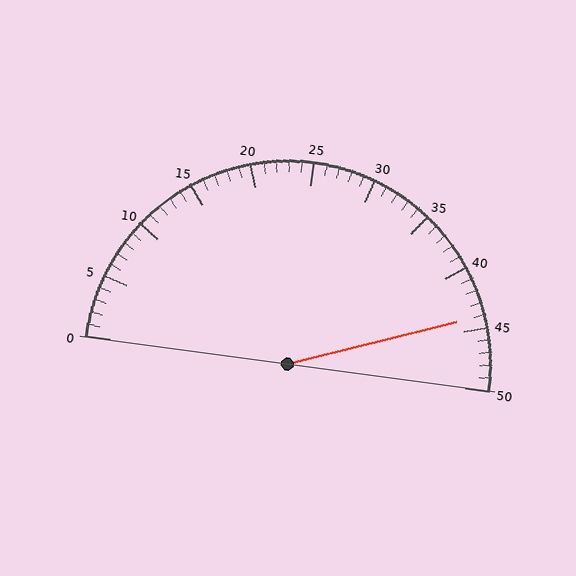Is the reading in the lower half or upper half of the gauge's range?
The reading is in the upper half of the range (0 to 50).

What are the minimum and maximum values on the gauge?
The gauge ranges from 0 to 50.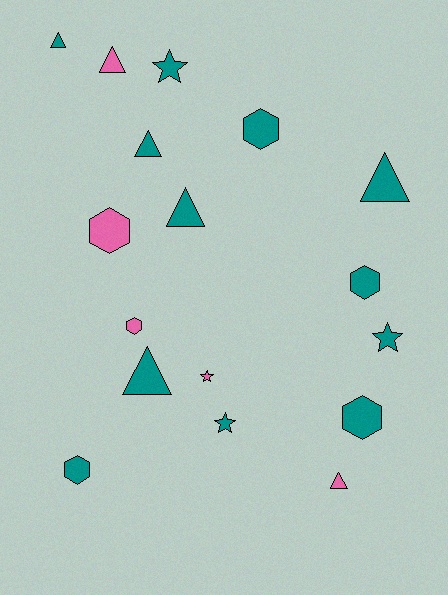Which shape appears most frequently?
Triangle, with 7 objects.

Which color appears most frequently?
Teal, with 12 objects.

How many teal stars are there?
There are 3 teal stars.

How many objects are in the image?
There are 17 objects.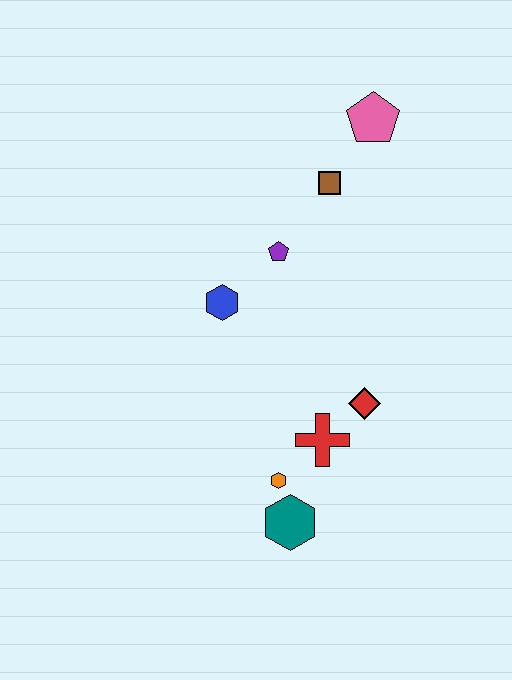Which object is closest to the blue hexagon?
The purple pentagon is closest to the blue hexagon.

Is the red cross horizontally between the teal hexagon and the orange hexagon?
No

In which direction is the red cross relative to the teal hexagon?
The red cross is above the teal hexagon.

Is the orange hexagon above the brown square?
No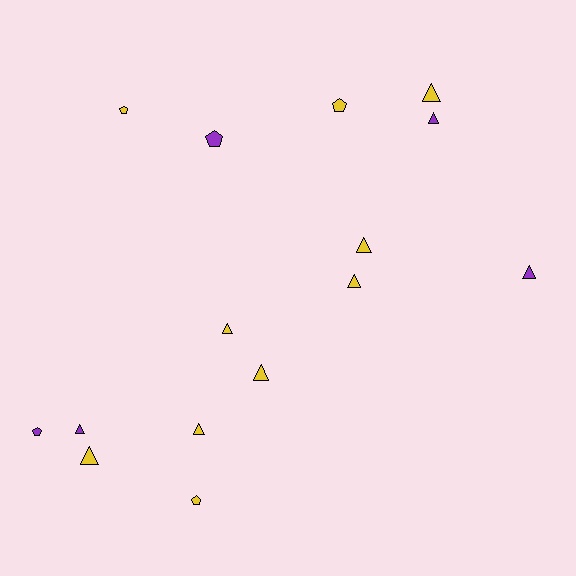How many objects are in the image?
There are 15 objects.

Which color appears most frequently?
Yellow, with 10 objects.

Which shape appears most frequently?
Triangle, with 10 objects.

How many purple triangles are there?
There are 3 purple triangles.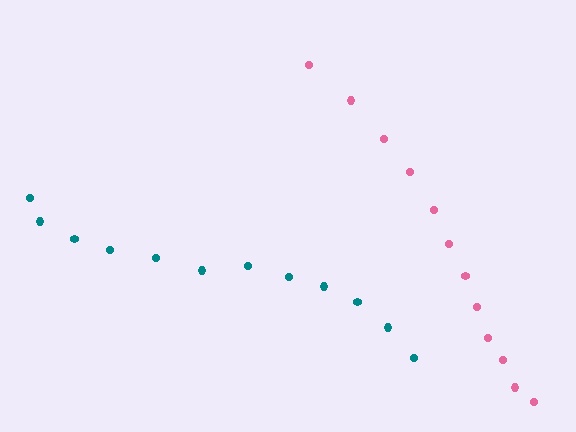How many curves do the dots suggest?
There are 2 distinct paths.